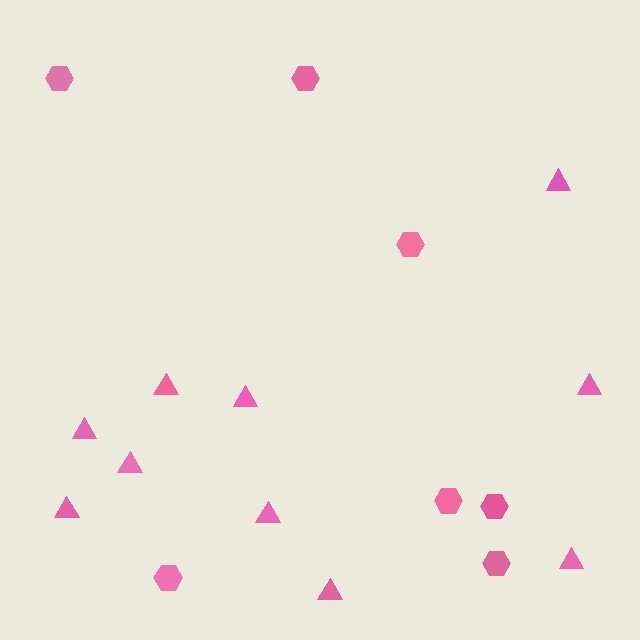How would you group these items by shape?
There are 2 groups: one group of triangles (10) and one group of hexagons (7).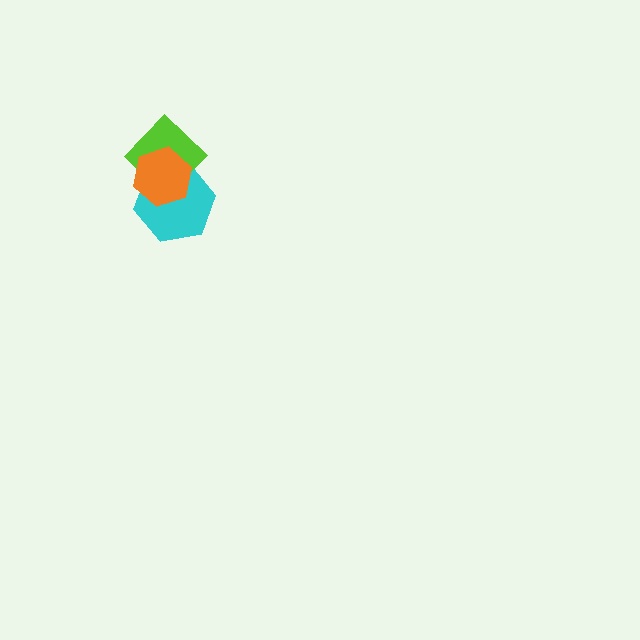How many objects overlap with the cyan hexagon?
2 objects overlap with the cyan hexagon.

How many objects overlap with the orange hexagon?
2 objects overlap with the orange hexagon.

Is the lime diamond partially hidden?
Yes, it is partially covered by another shape.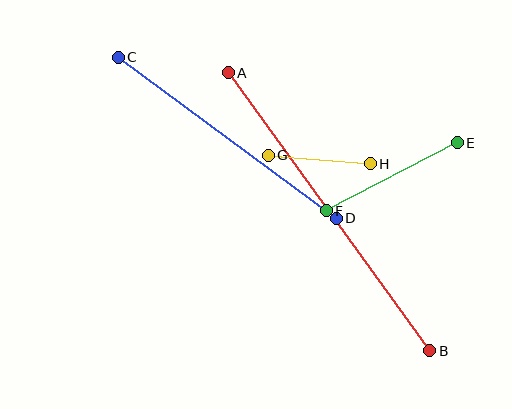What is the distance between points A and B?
The distance is approximately 343 pixels.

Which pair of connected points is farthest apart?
Points A and B are farthest apart.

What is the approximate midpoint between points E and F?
The midpoint is at approximately (392, 177) pixels.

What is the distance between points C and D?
The distance is approximately 271 pixels.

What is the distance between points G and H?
The distance is approximately 103 pixels.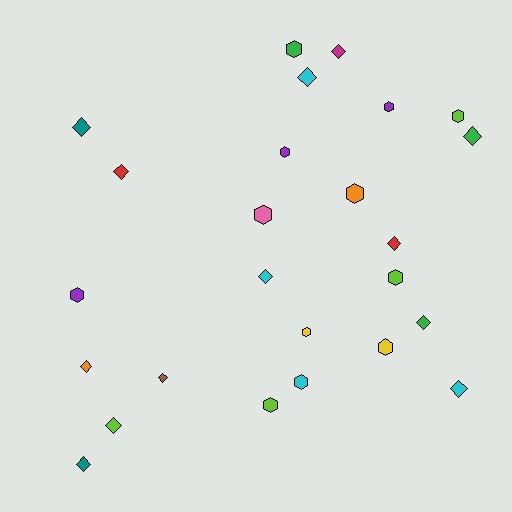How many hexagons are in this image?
There are 12 hexagons.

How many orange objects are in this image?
There are 2 orange objects.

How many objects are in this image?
There are 25 objects.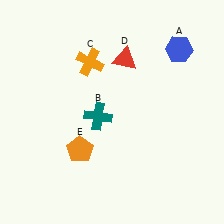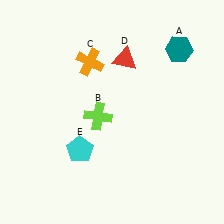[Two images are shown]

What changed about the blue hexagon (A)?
In Image 1, A is blue. In Image 2, it changed to teal.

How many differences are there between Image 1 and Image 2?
There are 3 differences between the two images.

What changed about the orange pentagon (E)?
In Image 1, E is orange. In Image 2, it changed to cyan.